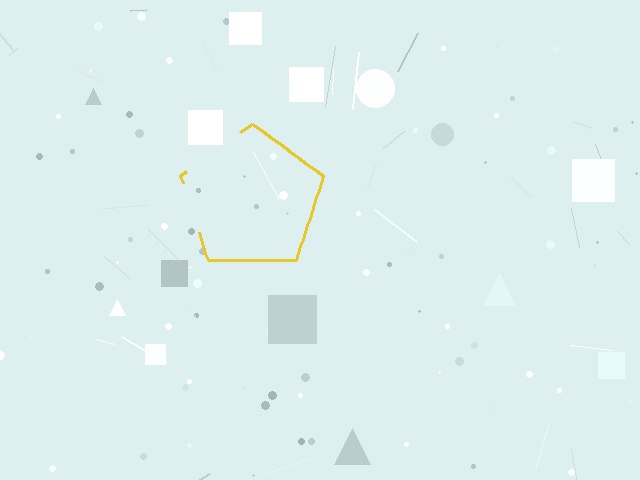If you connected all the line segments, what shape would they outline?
They would outline a pentagon.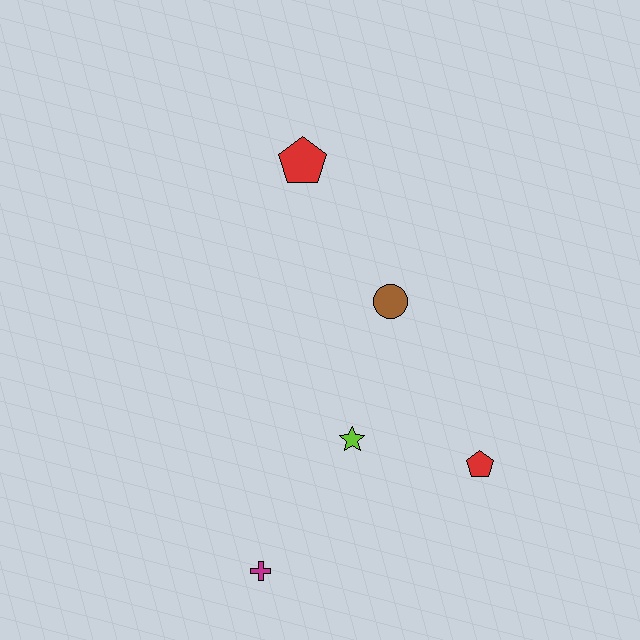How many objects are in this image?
There are 5 objects.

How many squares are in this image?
There are no squares.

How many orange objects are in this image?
There are no orange objects.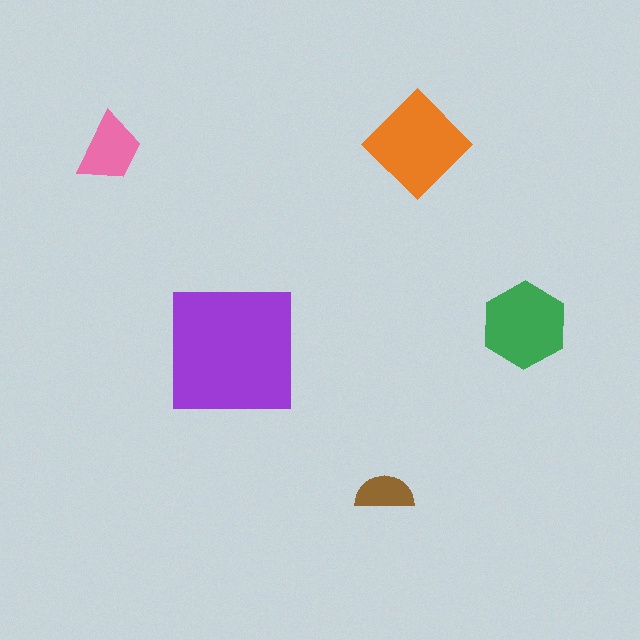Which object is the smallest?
The brown semicircle.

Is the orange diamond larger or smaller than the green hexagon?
Larger.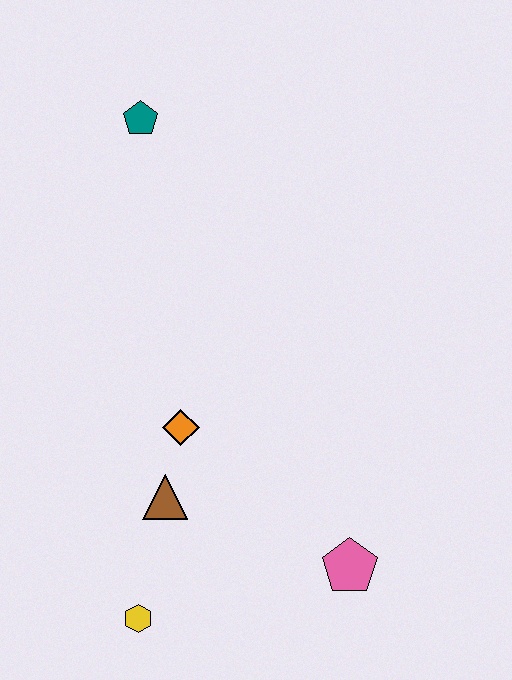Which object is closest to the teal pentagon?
The orange diamond is closest to the teal pentagon.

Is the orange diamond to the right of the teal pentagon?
Yes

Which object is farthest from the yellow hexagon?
The teal pentagon is farthest from the yellow hexagon.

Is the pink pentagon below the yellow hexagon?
No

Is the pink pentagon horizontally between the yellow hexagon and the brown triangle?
No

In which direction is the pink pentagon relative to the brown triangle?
The pink pentagon is to the right of the brown triangle.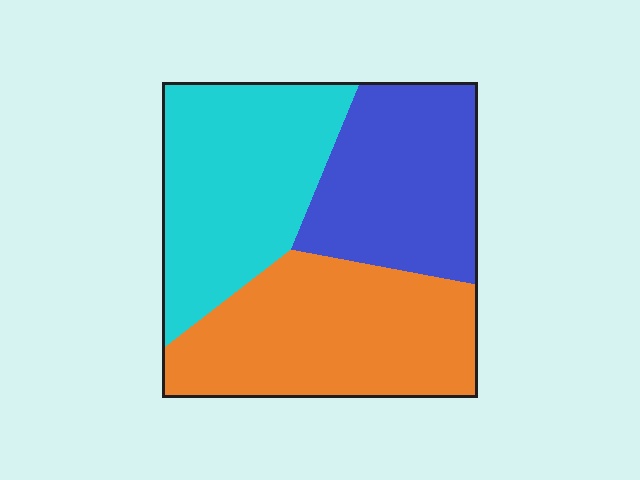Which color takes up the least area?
Blue, at roughly 30%.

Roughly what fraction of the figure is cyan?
Cyan takes up between a third and a half of the figure.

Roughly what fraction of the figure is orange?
Orange takes up about three eighths (3/8) of the figure.